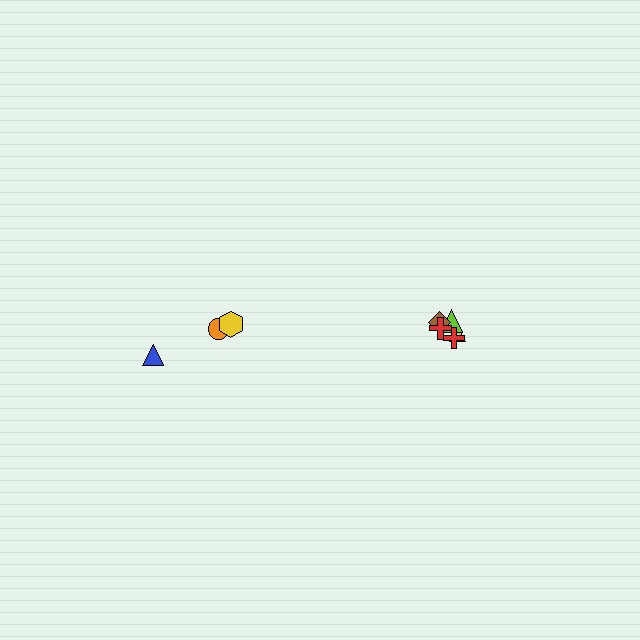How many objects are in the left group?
There are 3 objects.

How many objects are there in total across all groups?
There are 8 objects.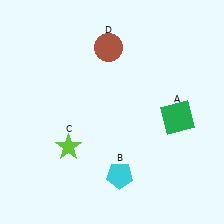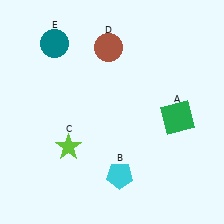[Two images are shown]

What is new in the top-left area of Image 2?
A teal circle (E) was added in the top-left area of Image 2.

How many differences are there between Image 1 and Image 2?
There is 1 difference between the two images.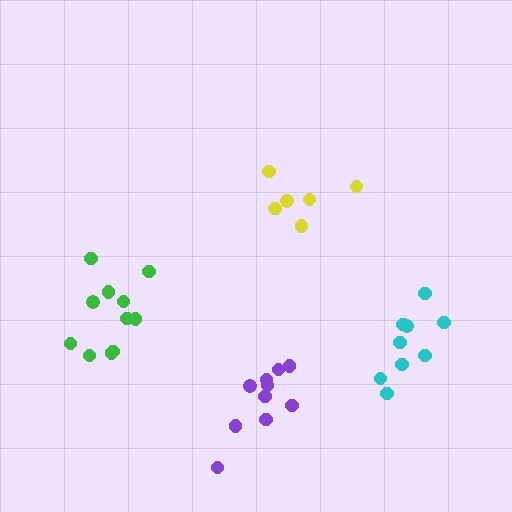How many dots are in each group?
Group 1: 10 dots, Group 2: 6 dots, Group 3: 11 dots, Group 4: 10 dots (37 total).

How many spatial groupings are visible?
There are 4 spatial groupings.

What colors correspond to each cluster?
The clusters are colored: cyan, yellow, green, purple.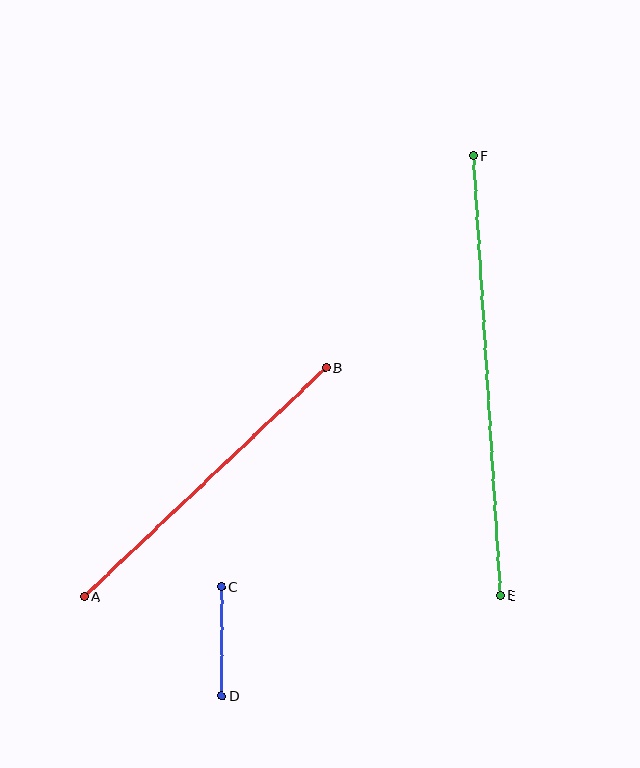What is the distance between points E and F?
The distance is approximately 441 pixels.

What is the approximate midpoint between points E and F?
The midpoint is at approximately (487, 375) pixels.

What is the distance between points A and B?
The distance is approximately 333 pixels.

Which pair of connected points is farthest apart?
Points E and F are farthest apart.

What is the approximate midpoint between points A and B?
The midpoint is at approximately (205, 482) pixels.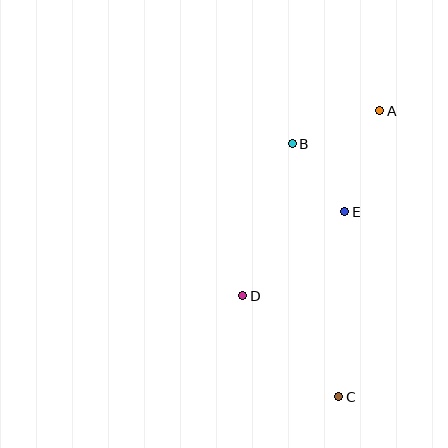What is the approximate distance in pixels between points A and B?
The distance between A and B is approximately 94 pixels.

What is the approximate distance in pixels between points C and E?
The distance between C and E is approximately 185 pixels.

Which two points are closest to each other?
Points B and E are closest to each other.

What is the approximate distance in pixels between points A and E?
The distance between A and E is approximately 107 pixels.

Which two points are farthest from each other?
Points A and C are farthest from each other.